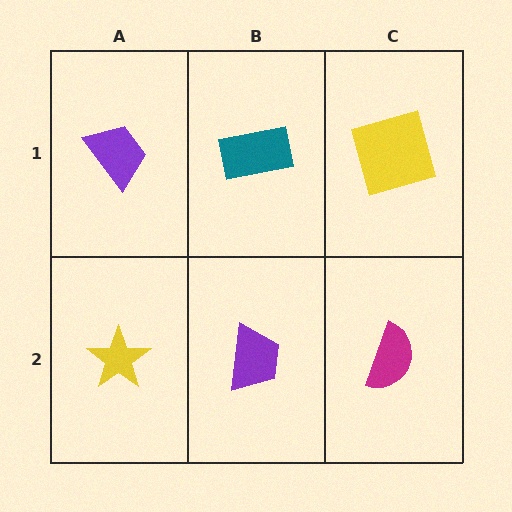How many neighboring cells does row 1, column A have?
2.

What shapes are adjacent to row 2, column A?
A purple trapezoid (row 1, column A), a purple trapezoid (row 2, column B).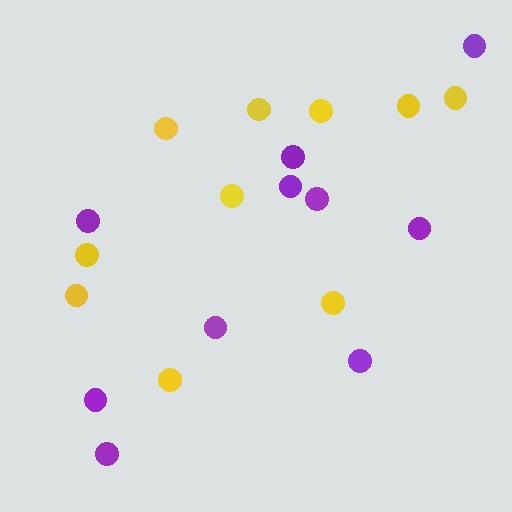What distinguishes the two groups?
There are 2 groups: one group of purple circles (10) and one group of yellow circles (10).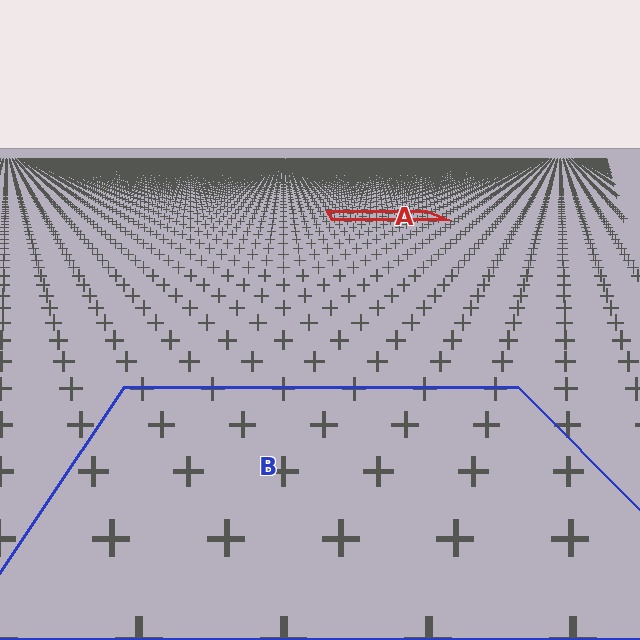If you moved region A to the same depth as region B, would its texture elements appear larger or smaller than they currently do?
They would appear larger. At a closer depth, the same texture elements are projected at a bigger on-screen size.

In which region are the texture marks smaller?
The texture marks are smaller in region A, because it is farther away.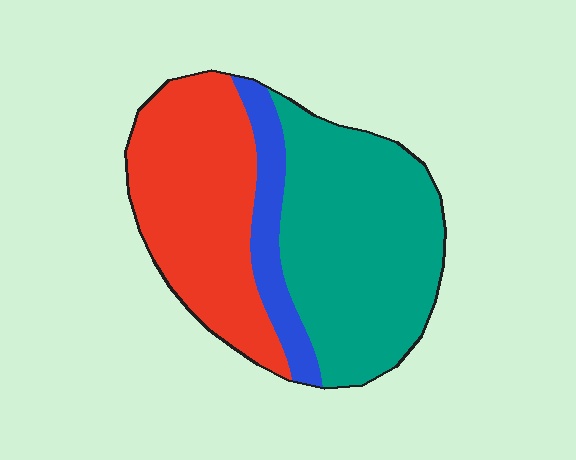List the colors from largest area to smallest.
From largest to smallest: teal, red, blue.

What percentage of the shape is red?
Red covers around 40% of the shape.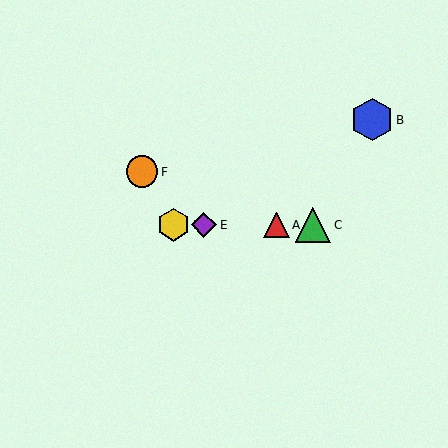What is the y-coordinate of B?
Object B is at y≈120.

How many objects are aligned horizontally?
4 objects (A, C, D, E) are aligned horizontally.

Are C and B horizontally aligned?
No, C is at y≈225 and B is at y≈120.